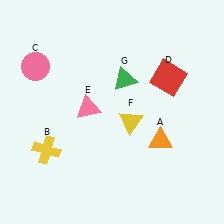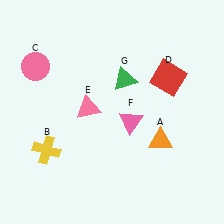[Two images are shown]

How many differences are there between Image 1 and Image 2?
There is 1 difference between the two images.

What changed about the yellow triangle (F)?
In Image 1, F is yellow. In Image 2, it changed to pink.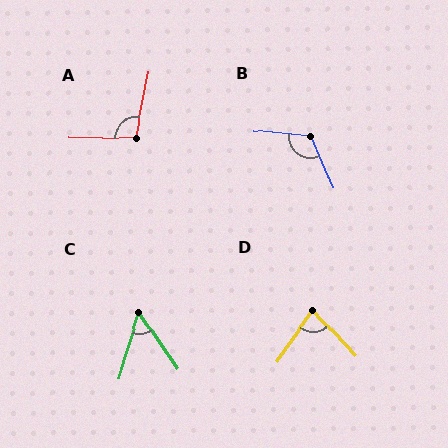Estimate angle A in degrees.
Approximately 100 degrees.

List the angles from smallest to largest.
C (51°), D (78°), A (100°), B (119°).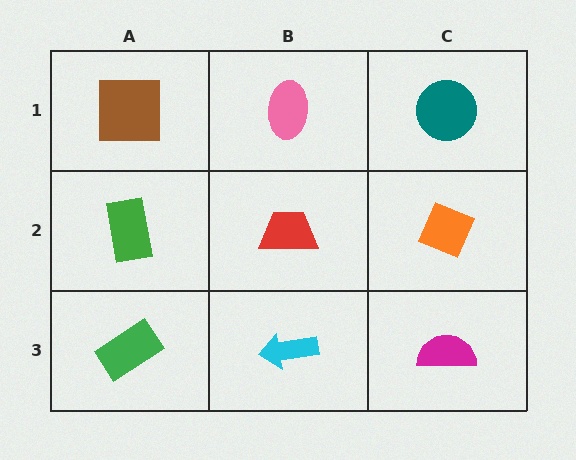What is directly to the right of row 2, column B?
An orange diamond.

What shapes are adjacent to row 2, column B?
A pink ellipse (row 1, column B), a cyan arrow (row 3, column B), a green rectangle (row 2, column A), an orange diamond (row 2, column C).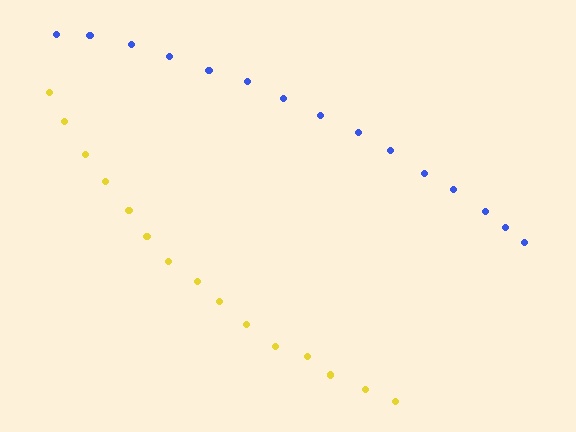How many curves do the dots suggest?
There are 2 distinct paths.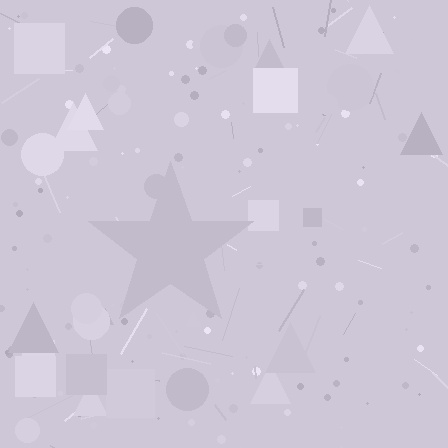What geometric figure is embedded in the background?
A star is embedded in the background.